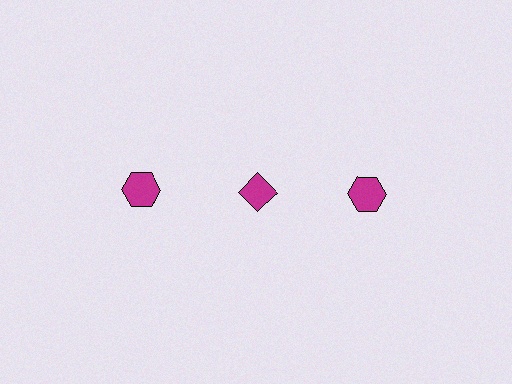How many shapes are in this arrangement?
There are 3 shapes arranged in a grid pattern.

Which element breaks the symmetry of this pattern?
The magenta diamond in the top row, second from left column breaks the symmetry. All other shapes are magenta hexagons.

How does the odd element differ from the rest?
It has a different shape: diamond instead of hexagon.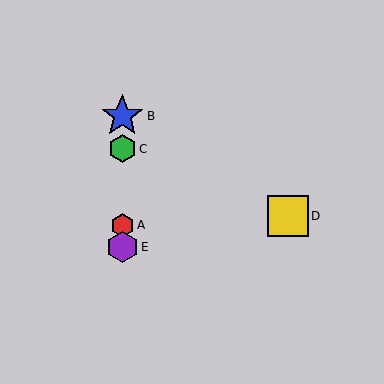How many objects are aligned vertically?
4 objects (A, B, C, E) are aligned vertically.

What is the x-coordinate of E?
Object E is at x≈123.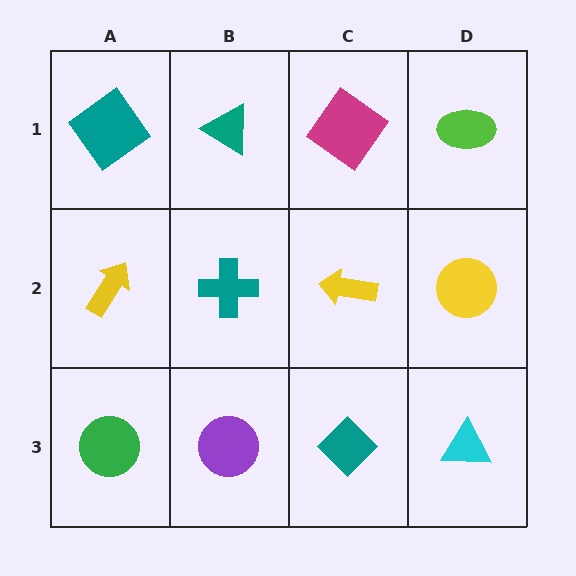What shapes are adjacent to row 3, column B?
A teal cross (row 2, column B), a green circle (row 3, column A), a teal diamond (row 3, column C).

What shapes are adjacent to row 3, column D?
A yellow circle (row 2, column D), a teal diamond (row 3, column C).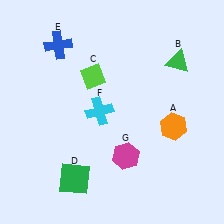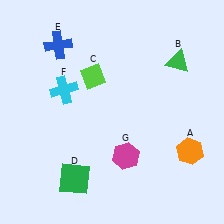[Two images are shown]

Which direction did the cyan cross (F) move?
The cyan cross (F) moved left.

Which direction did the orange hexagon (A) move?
The orange hexagon (A) moved down.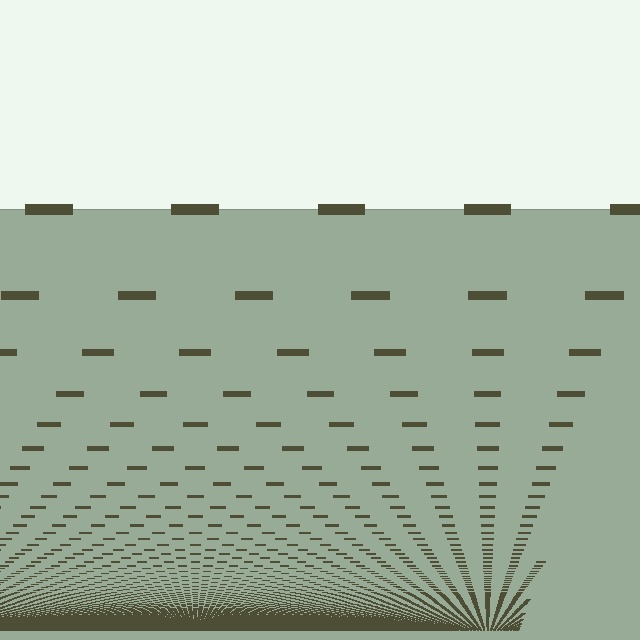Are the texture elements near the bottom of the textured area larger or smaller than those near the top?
Smaller. The gradient is inverted — elements near the bottom are smaller and denser.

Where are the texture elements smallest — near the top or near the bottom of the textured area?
Near the bottom.